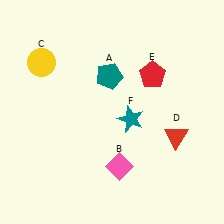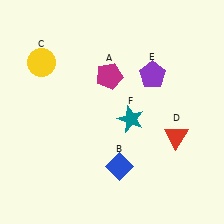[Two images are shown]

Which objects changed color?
A changed from teal to magenta. B changed from pink to blue. E changed from red to purple.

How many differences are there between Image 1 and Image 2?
There are 3 differences between the two images.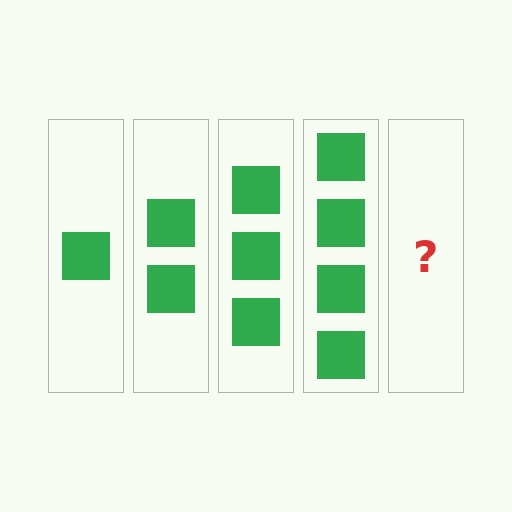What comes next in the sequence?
The next element should be 5 squares.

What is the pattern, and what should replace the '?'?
The pattern is that each step adds one more square. The '?' should be 5 squares.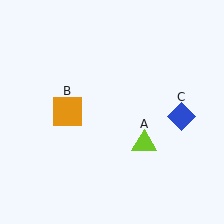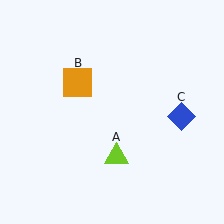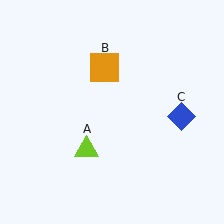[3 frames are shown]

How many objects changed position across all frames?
2 objects changed position: lime triangle (object A), orange square (object B).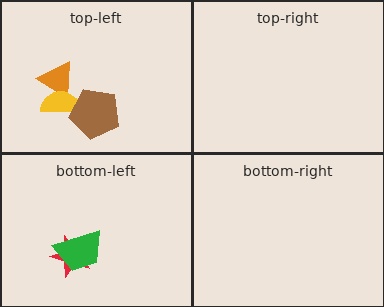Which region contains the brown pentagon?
The top-left region.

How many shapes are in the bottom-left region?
2.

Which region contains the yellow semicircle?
The top-left region.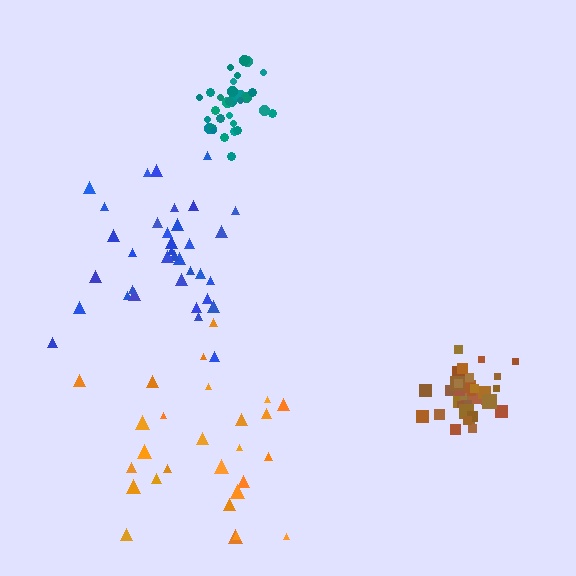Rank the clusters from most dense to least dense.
teal, brown, blue, orange.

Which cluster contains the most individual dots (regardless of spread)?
Blue (35).